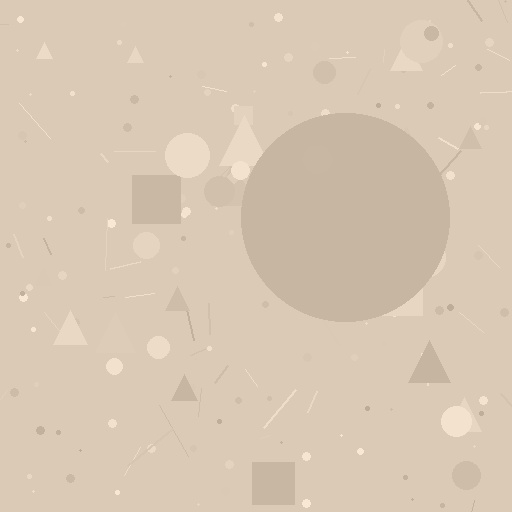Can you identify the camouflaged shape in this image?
The camouflaged shape is a circle.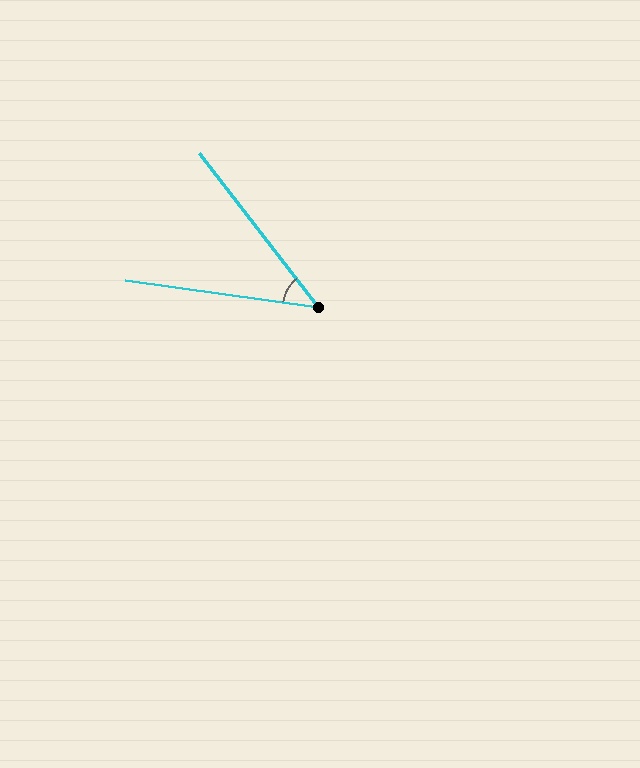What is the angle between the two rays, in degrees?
Approximately 44 degrees.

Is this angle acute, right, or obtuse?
It is acute.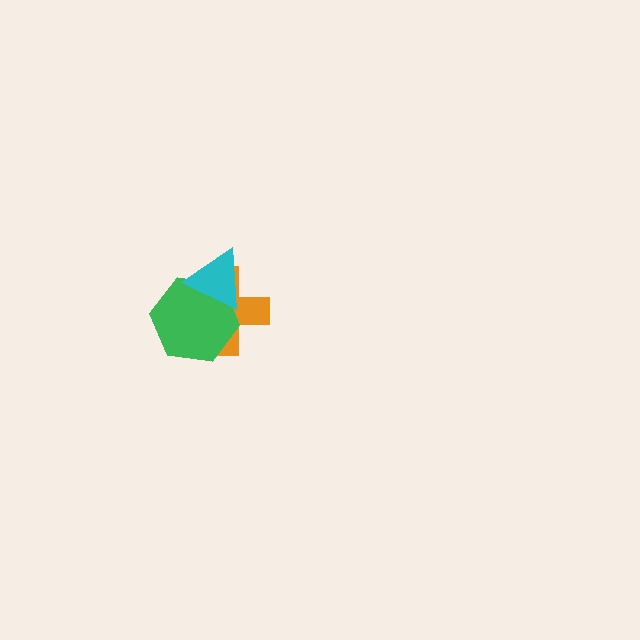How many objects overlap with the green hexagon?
2 objects overlap with the green hexagon.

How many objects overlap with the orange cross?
2 objects overlap with the orange cross.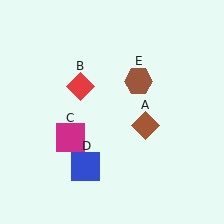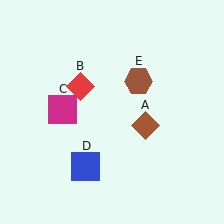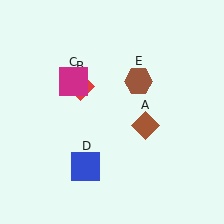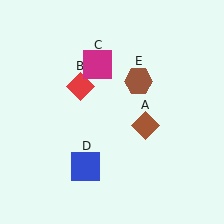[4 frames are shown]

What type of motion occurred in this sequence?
The magenta square (object C) rotated clockwise around the center of the scene.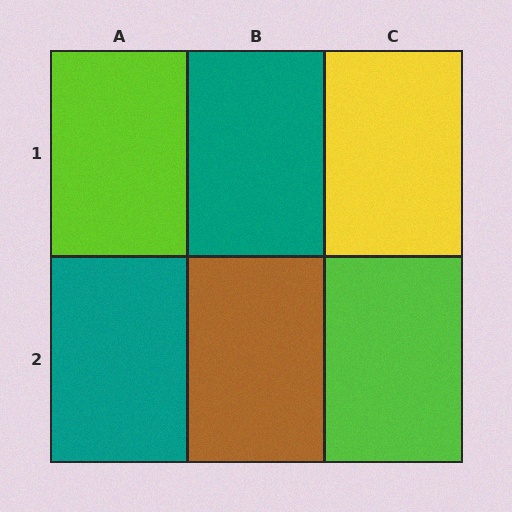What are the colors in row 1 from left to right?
Lime, teal, yellow.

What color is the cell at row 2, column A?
Teal.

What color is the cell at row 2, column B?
Brown.